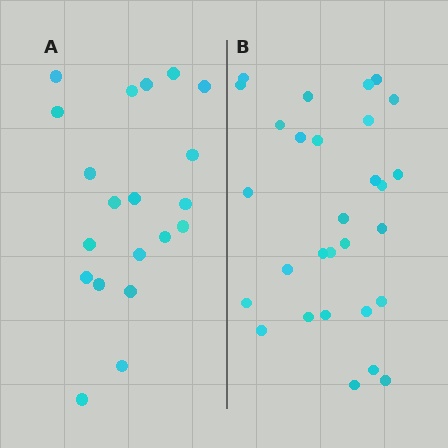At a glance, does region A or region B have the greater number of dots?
Region B (the right region) has more dots.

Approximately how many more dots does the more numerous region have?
Region B has roughly 8 or so more dots than region A.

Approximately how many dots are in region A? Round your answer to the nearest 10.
About 20 dots.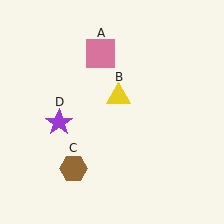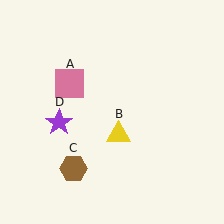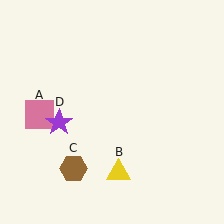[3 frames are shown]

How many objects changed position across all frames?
2 objects changed position: pink square (object A), yellow triangle (object B).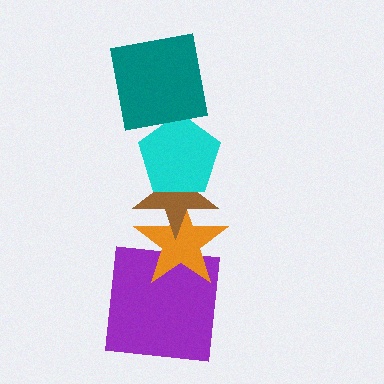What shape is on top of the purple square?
The orange star is on top of the purple square.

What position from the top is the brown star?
The brown star is 3rd from the top.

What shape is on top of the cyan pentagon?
The teal square is on top of the cyan pentagon.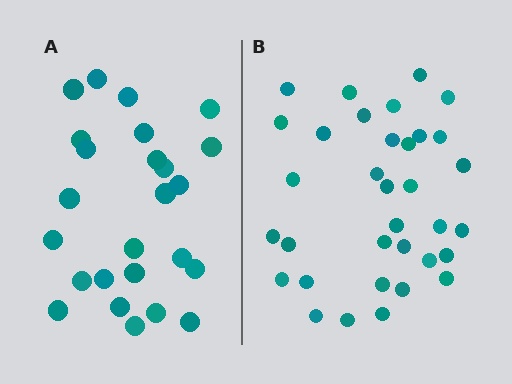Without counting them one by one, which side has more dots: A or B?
Region B (the right region) has more dots.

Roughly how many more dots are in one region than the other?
Region B has roughly 8 or so more dots than region A.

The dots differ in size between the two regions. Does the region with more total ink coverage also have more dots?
No. Region A has more total ink coverage because its dots are larger, but region B actually contains more individual dots. Total area can be misleading — the number of items is what matters here.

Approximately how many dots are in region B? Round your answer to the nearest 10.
About 30 dots. (The exact count is 34, which rounds to 30.)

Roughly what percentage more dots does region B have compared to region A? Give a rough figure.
About 35% more.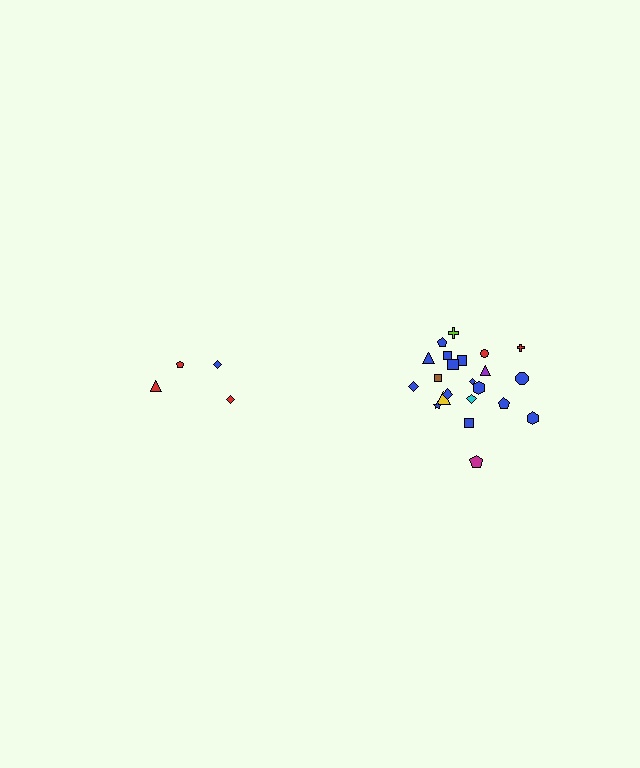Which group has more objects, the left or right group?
The right group.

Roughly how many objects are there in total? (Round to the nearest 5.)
Roughly 25 objects in total.